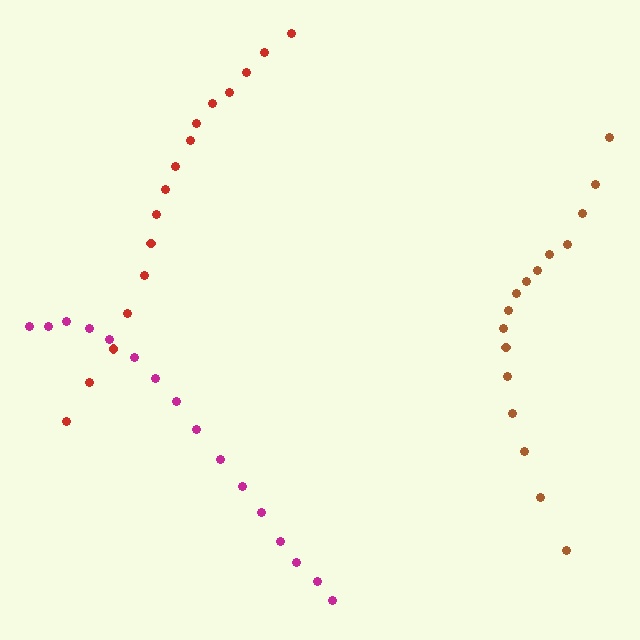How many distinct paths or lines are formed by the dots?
There are 3 distinct paths.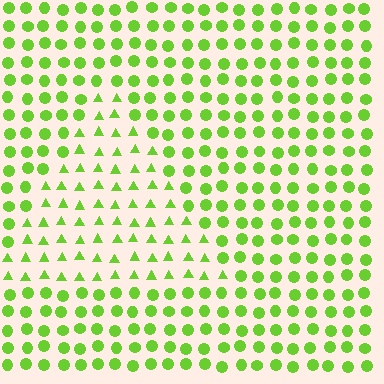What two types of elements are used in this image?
The image uses triangles inside the triangle region and circles outside it.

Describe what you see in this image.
The image is filled with small lime elements arranged in a uniform grid. A triangle-shaped region contains triangles, while the surrounding area contains circles. The boundary is defined purely by the change in element shape.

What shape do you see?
I see a triangle.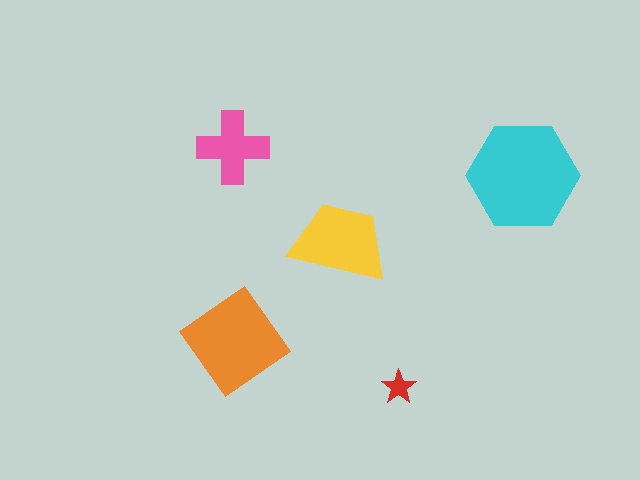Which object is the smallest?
The red star.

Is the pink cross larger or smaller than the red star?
Larger.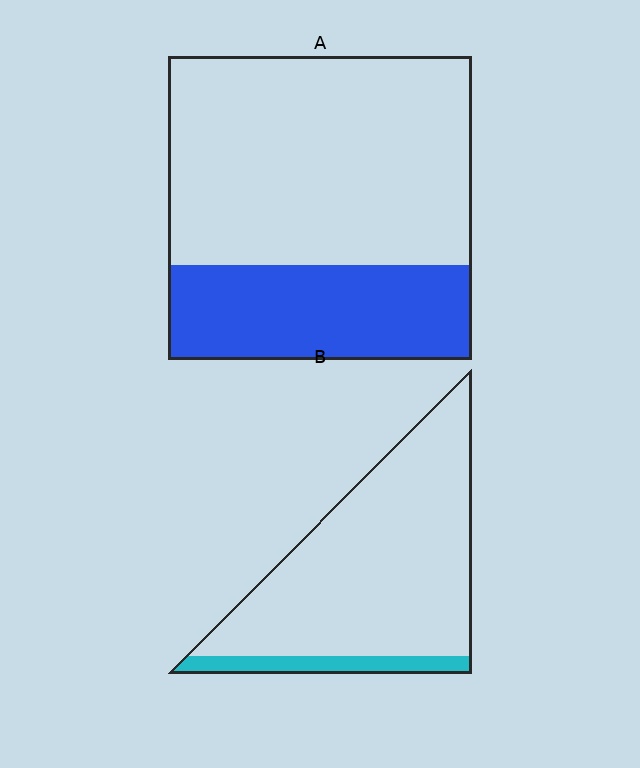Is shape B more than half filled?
No.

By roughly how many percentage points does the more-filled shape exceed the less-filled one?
By roughly 20 percentage points (A over B).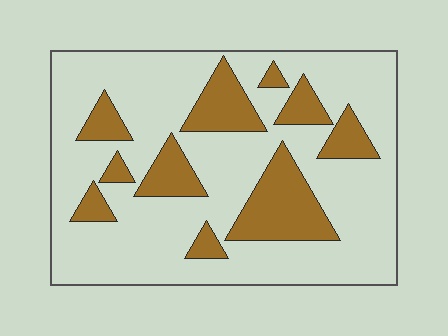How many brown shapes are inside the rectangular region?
10.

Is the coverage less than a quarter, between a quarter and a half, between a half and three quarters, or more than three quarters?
Less than a quarter.